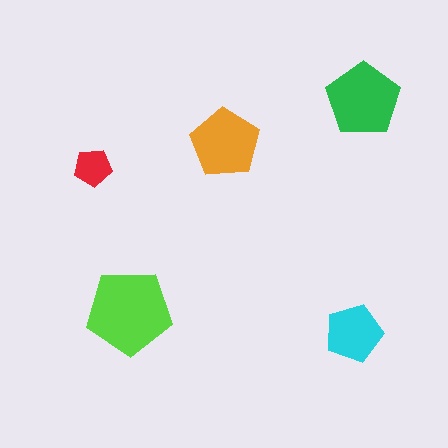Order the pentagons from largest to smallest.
the lime one, the green one, the orange one, the cyan one, the red one.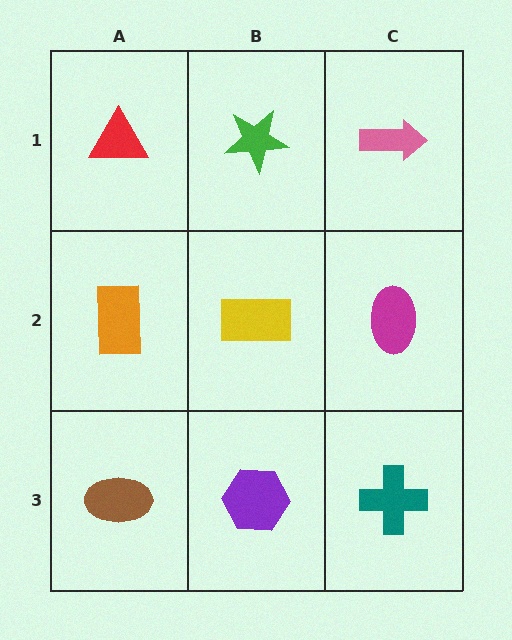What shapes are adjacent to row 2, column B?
A green star (row 1, column B), a purple hexagon (row 3, column B), an orange rectangle (row 2, column A), a magenta ellipse (row 2, column C).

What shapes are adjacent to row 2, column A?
A red triangle (row 1, column A), a brown ellipse (row 3, column A), a yellow rectangle (row 2, column B).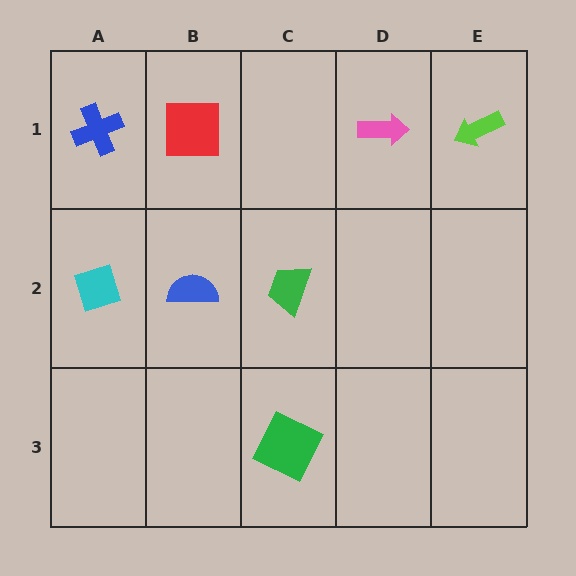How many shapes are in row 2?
3 shapes.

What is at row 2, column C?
A green trapezoid.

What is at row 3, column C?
A green square.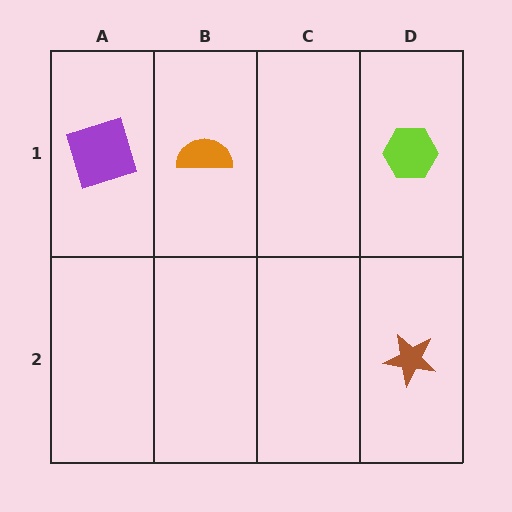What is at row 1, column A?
A purple square.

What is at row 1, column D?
A lime hexagon.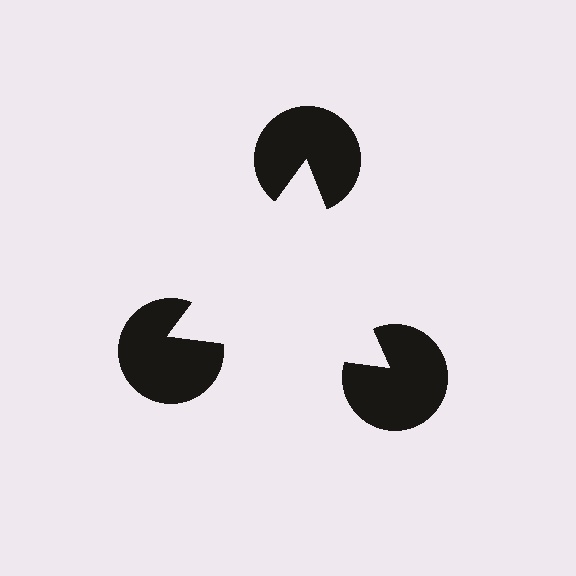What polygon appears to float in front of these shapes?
An illusory triangle — its edges are inferred from the aligned wedge cuts in the pac-man discs, not physically drawn.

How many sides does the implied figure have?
3 sides.